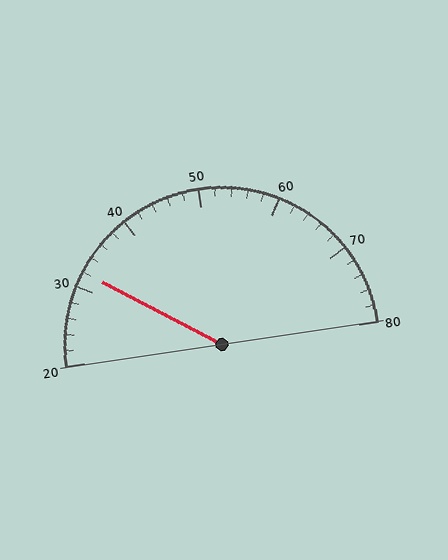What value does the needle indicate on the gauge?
The needle indicates approximately 32.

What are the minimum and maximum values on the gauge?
The gauge ranges from 20 to 80.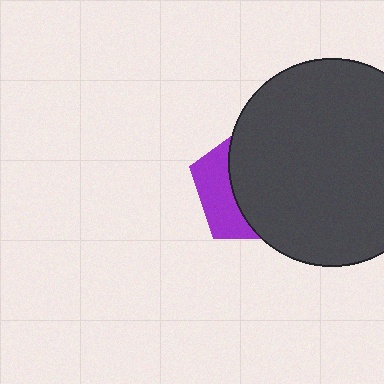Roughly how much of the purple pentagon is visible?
A small part of it is visible (roughly 33%).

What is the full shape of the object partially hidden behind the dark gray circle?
The partially hidden object is a purple pentagon.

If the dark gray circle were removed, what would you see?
You would see the complete purple pentagon.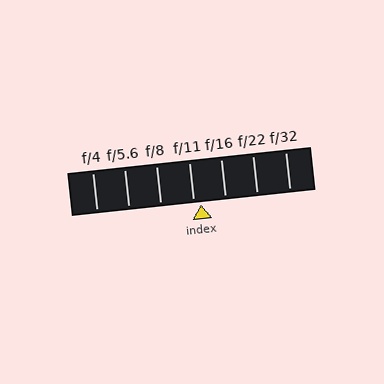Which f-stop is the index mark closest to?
The index mark is closest to f/11.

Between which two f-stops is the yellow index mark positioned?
The index mark is between f/11 and f/16.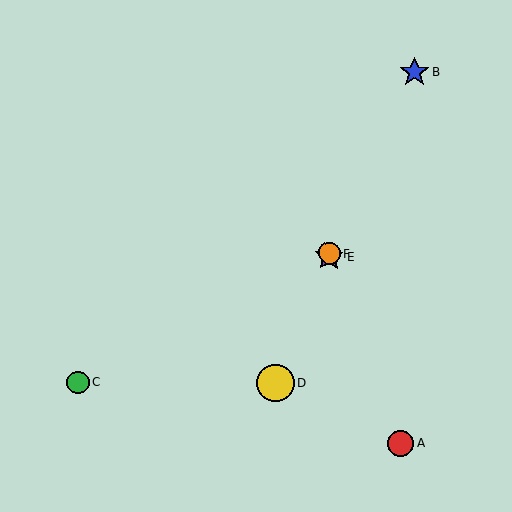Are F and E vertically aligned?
Yes, both are at x≈329.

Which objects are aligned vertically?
Objects E, F are aligned vertically.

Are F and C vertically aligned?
No, F is at x≈329 and C is at x≈78.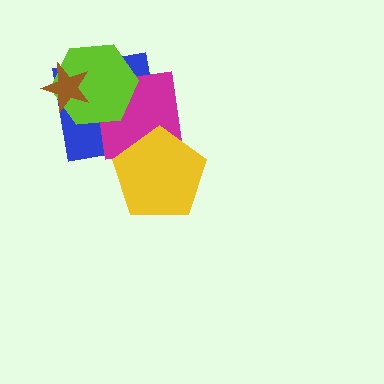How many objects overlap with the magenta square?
3 objects overlap with the magenta square.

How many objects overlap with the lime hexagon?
3 objects overlap with the lime hexagon.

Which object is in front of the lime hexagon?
The brown star is in front of the lime hexagon.